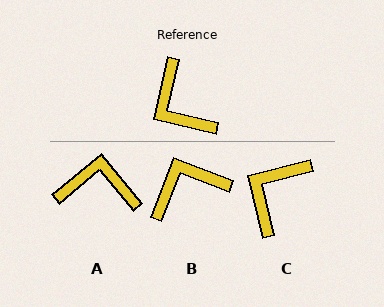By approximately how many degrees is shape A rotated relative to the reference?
Approximately 127 degrees clockwise.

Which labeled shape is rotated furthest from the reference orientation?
A, about 127 degrees away.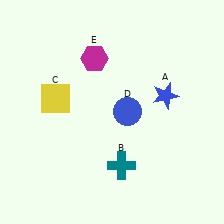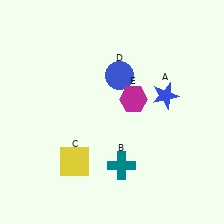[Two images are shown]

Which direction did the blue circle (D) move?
The blue circle (D) moved up.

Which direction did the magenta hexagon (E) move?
The magenta hexagon (E) moved down.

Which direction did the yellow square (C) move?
The yellow square (C) moved down.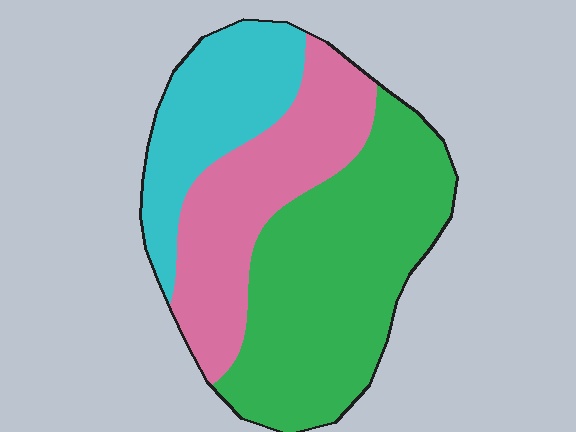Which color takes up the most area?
Green, at roughly 50%.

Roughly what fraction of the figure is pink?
Pink takes up about one third (1/3) of the figure.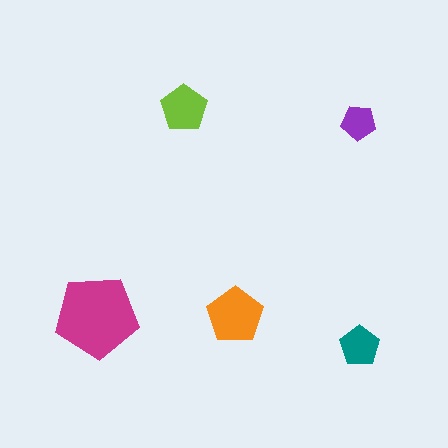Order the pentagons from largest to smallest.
the magenta one, the orange one, the lime one, the teal one, the purple one.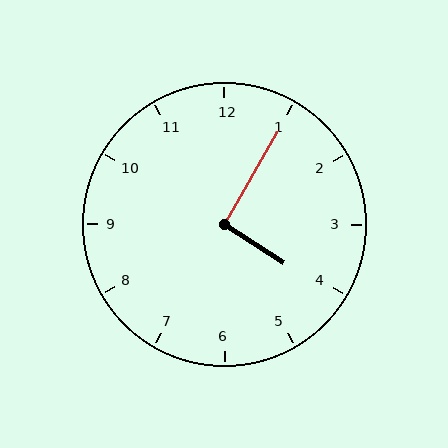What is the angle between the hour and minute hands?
Approximately 92 degrees.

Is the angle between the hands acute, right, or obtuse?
It is right.